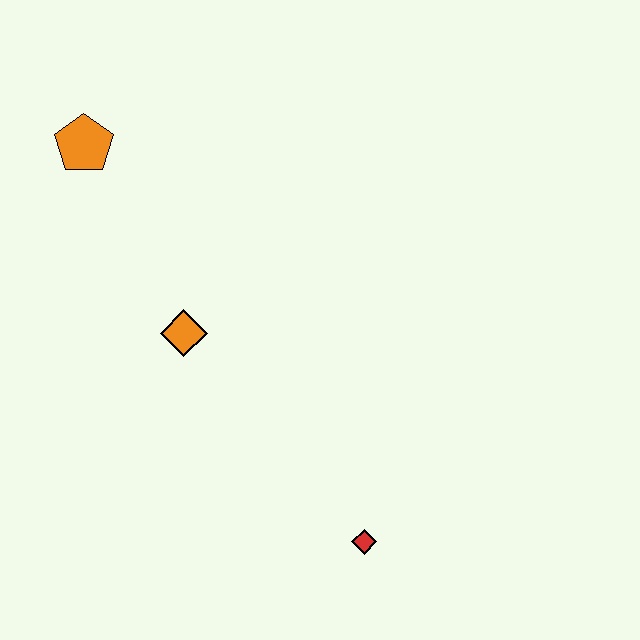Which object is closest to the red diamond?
The orange diamond is closest to the red diamond.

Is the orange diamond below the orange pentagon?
Yes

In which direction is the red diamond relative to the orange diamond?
The red diamond is below the orange diamond.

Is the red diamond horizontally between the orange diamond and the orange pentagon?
No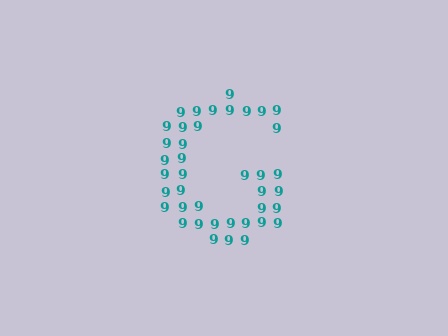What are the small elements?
The small elements are digit 9's.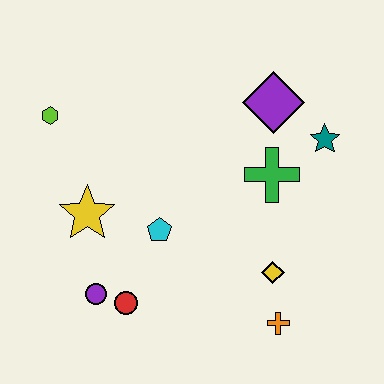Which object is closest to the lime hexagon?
The yellow star is closest to the lime hexagon.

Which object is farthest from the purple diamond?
The purple circle is farthest from the purple diamond.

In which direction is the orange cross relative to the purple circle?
The orange cross is to the right of the purple circle.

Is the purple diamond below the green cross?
No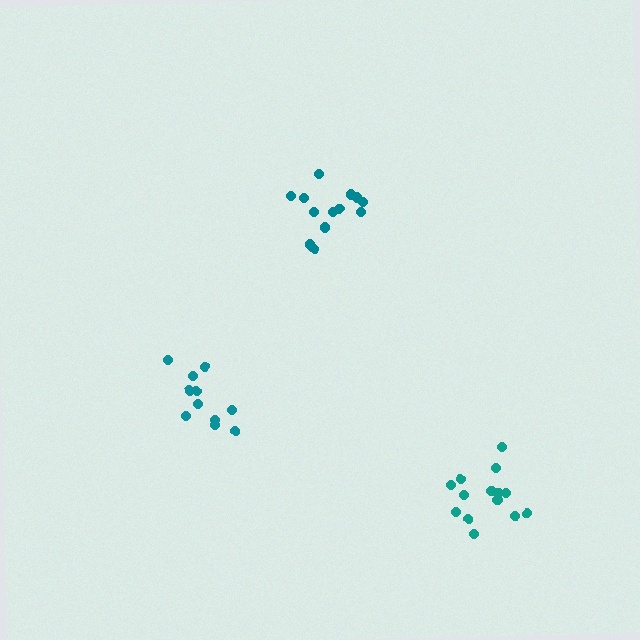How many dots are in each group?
Group 1: 13 dots, Group 2: 11 dots, Group 3: 14 dots (38 total).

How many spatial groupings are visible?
There are 3 spatial groupings.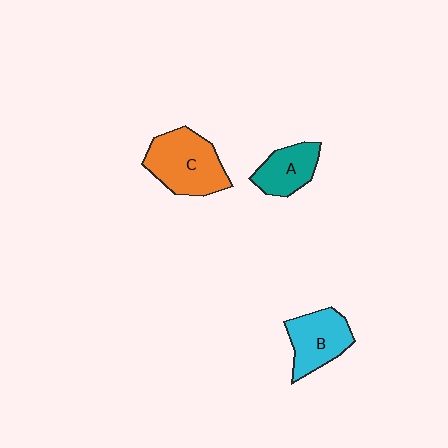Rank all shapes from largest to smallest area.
From largest to smallest: C (orange), B (cyan), A (teal).